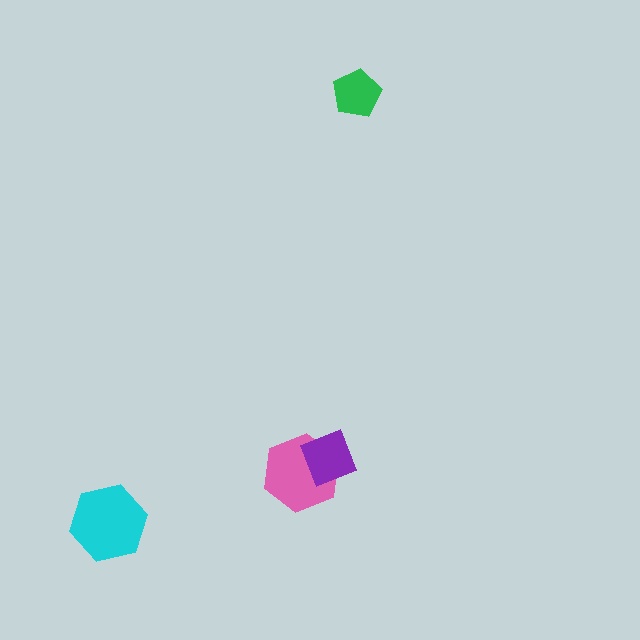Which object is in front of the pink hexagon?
The purple diamond is in front of the pink hexagon.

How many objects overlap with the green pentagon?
0 objects overlap with the green pentagon.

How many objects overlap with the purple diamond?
1 object overlaps with the purple diamond.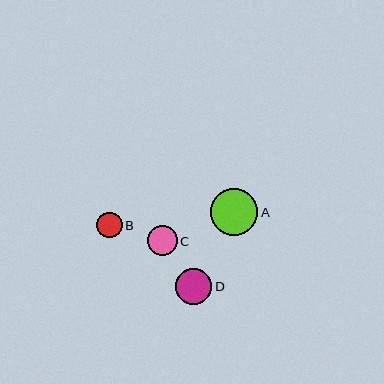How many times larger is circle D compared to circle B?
Circle D is approximately 1.4 times the size of circle B.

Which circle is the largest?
Circle A is the largest with a size of approximately 47 pixels.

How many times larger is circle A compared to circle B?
Circle A is approximately 1.9 times the size of circle B.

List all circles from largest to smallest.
From largest to smallest: A, D, C, B.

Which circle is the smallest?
Circle B is the smallest with a size of approximately 25 pixels.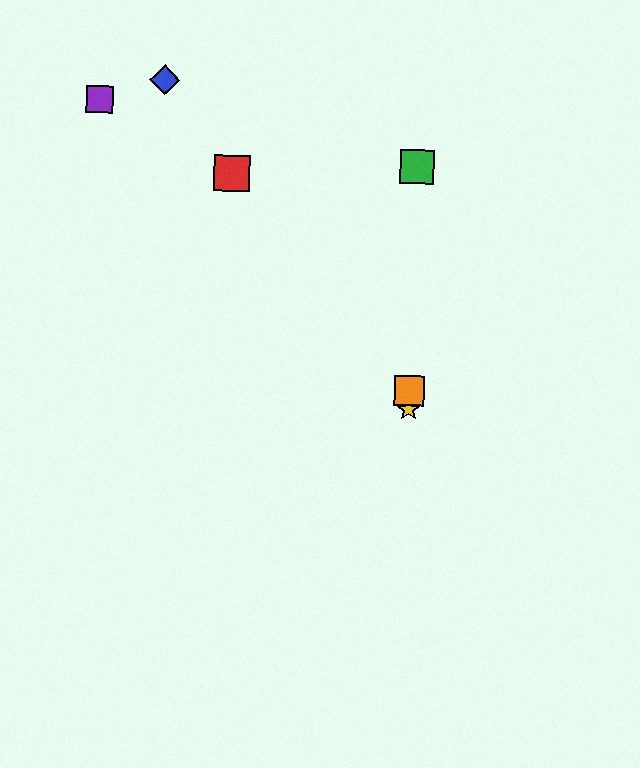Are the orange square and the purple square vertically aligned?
No, the orange square is at x≈409 and the purple square is at x≈99.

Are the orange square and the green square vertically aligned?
Yes, both are at x≈409.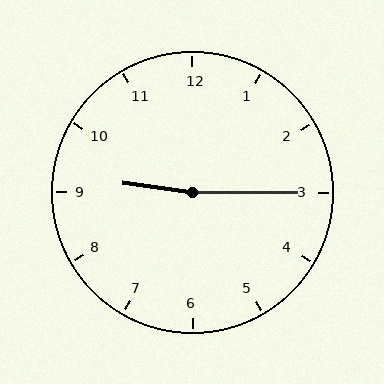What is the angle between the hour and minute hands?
Approximately 172 degrees.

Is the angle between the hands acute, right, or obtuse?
It is obtuse.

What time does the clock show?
9:15.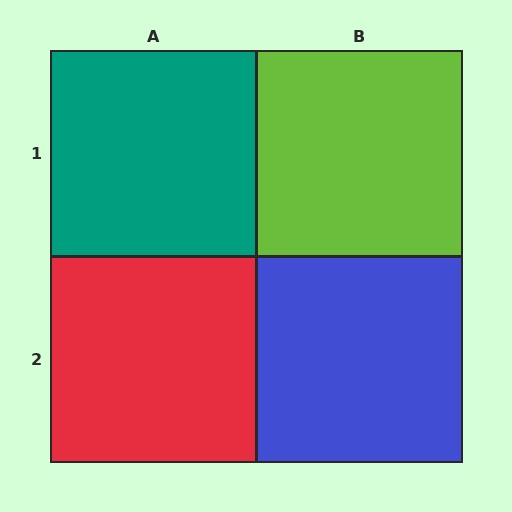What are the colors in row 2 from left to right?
Red, blue.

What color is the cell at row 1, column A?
Teal.